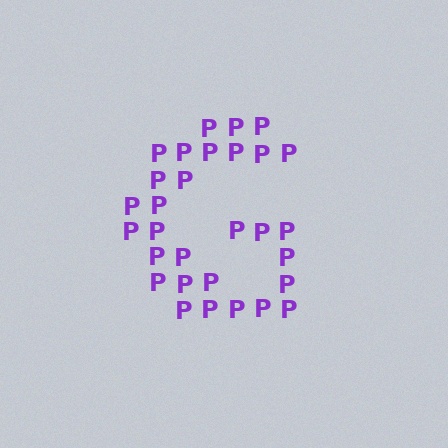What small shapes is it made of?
It is made of small letter P's.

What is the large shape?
The large shape is the letter G.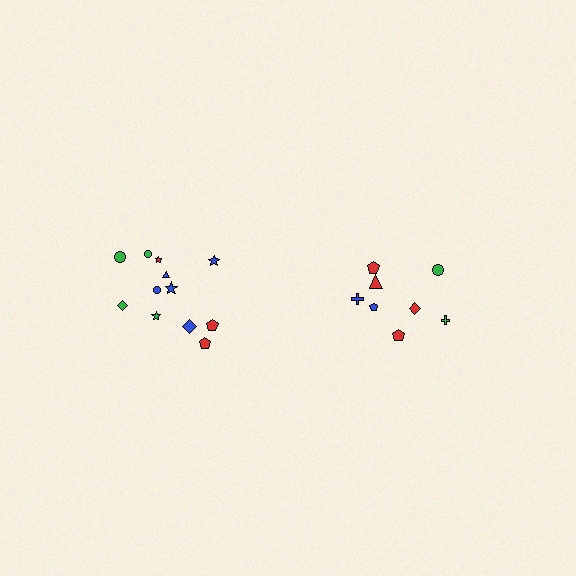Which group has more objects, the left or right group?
The left group.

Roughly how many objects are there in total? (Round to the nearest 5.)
Roughly 20 objects in total.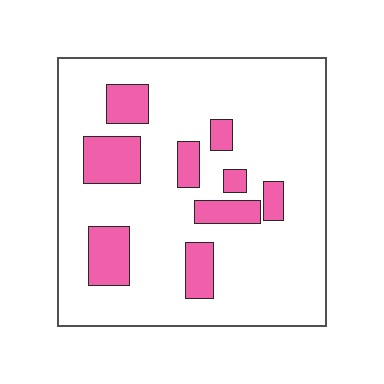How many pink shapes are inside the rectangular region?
9.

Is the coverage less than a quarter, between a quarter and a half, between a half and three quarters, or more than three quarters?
Less than a quarter.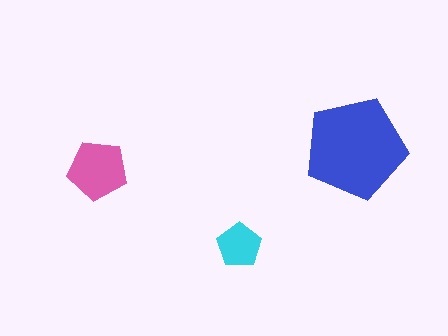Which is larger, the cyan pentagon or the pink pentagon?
The pink one.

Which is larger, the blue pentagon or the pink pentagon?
The blue one.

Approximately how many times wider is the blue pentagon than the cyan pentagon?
About 2.5 times wider.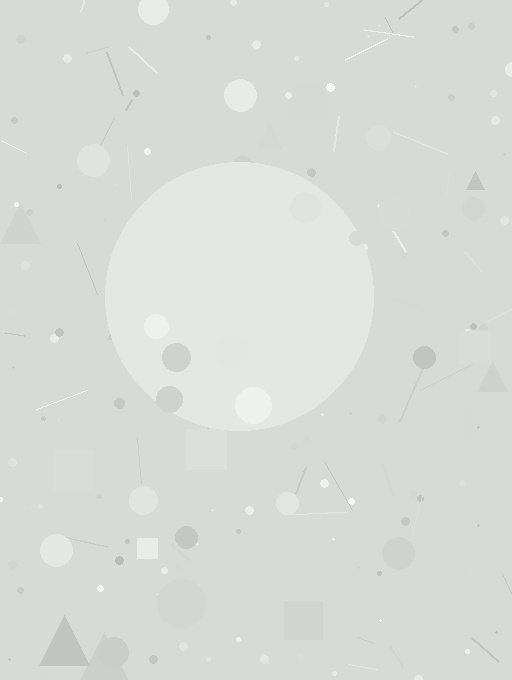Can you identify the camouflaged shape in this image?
The camouflaged shape is a circle.